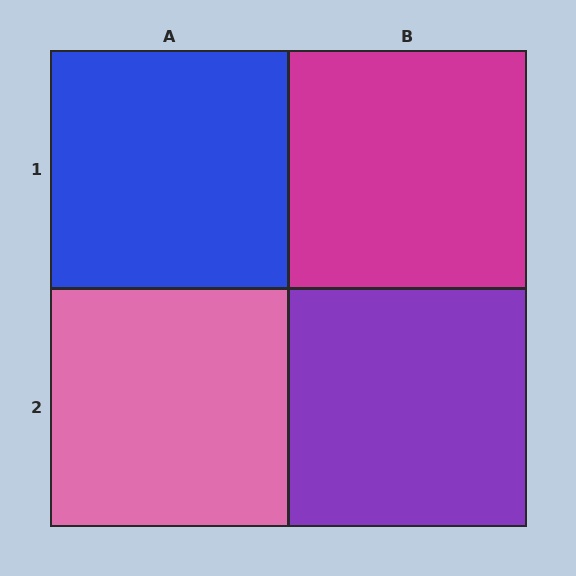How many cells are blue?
1 cell is blue.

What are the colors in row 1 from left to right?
Blue, magenta.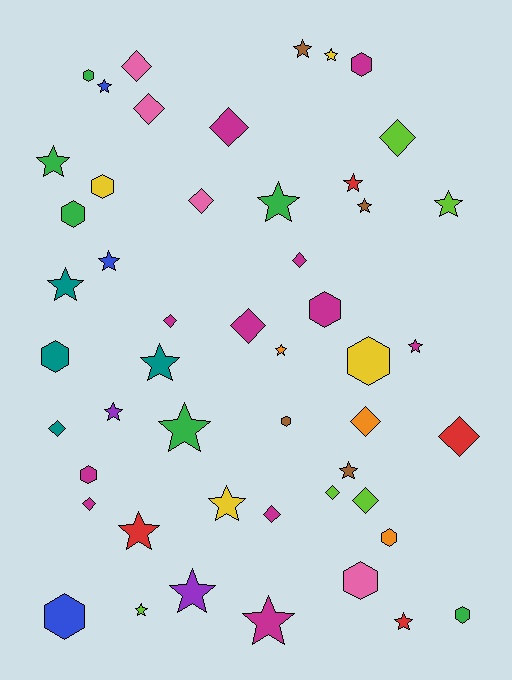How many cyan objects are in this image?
There are no cyan objects.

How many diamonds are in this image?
There are 15 diamonds.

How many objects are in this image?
There are 50 objects.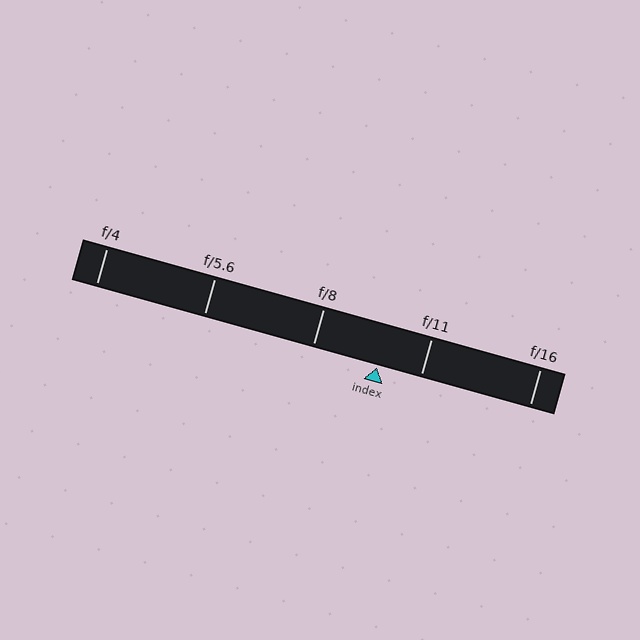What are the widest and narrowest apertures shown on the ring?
The widest aperture shown is f/4 and the narrowest is f/16.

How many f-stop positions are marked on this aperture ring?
There are 5 f-stop positions marked.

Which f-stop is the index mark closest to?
The index mark is closest to f/11.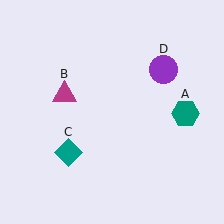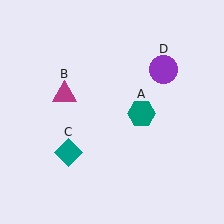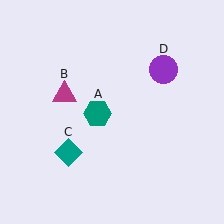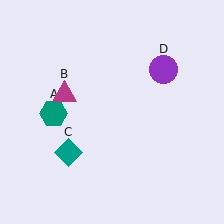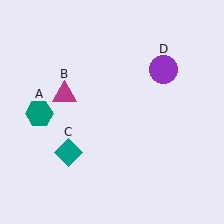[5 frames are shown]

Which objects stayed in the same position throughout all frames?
Magenta triangle (object B) and teal diamond (object C) and purple circle (object D) remained stationary.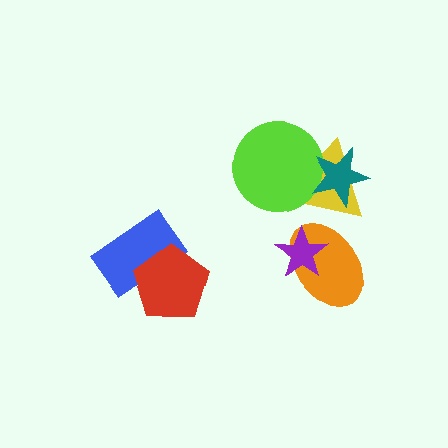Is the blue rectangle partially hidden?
Yes, it is partially covered by another shape.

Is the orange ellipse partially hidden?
Yes, it is partially covered by another shape.